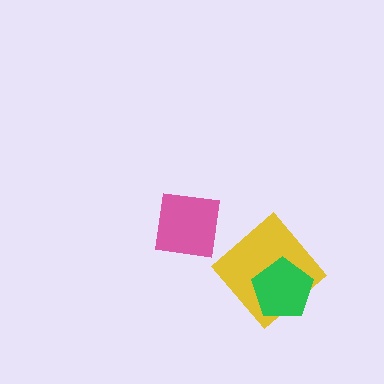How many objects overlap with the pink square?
0 objects overlap with the pink square.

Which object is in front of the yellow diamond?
The green pentagon is in front of the yellow diamond.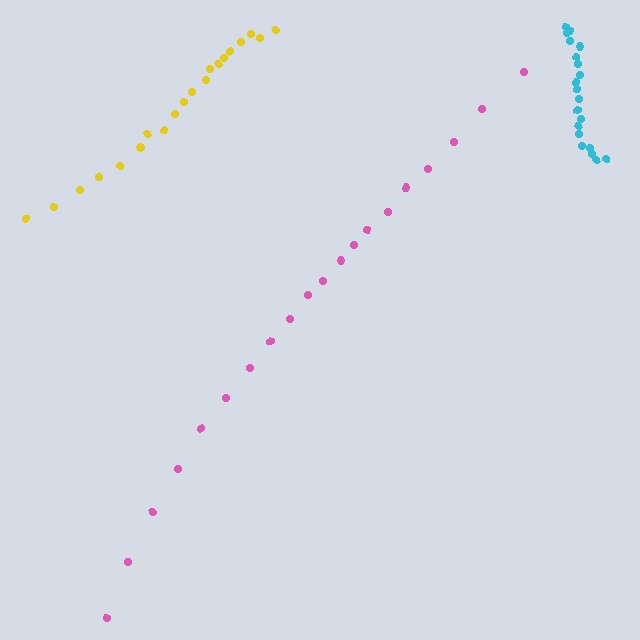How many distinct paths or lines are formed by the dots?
There are 3 distinct paths.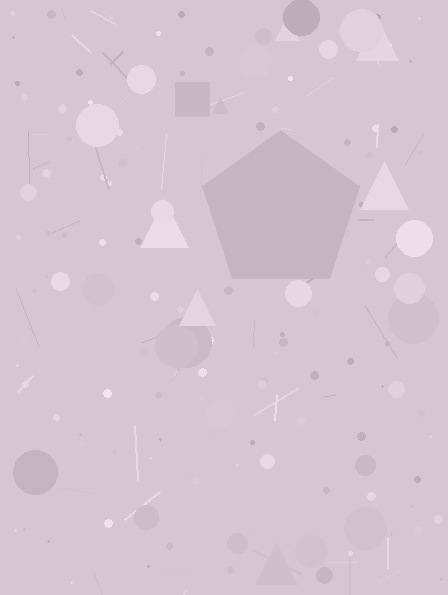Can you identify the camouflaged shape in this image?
The camouflaged shape is a pentagon.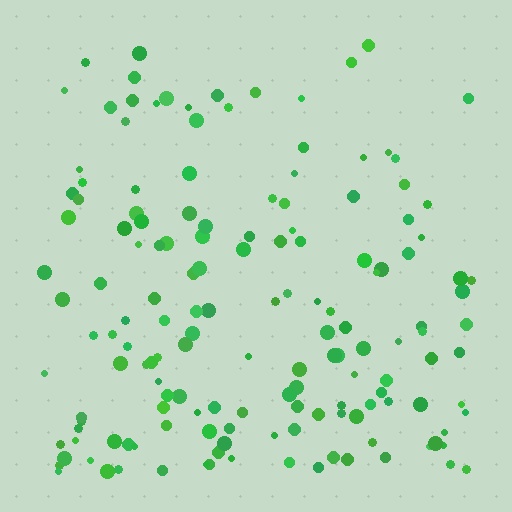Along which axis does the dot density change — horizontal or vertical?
Vertical.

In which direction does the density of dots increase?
From top to bottom, with the bottom side densest.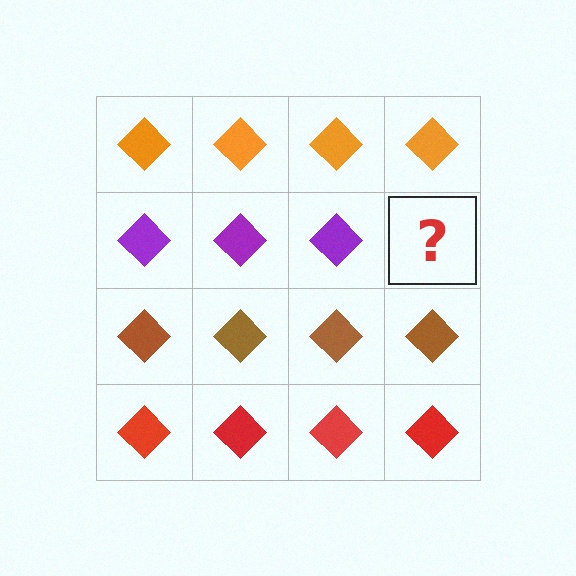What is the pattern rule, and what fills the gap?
The rule is that each row has a consistent color. The gap should be filled with a purple diamond.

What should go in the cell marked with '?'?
The missing cell should contain a purple diamond.